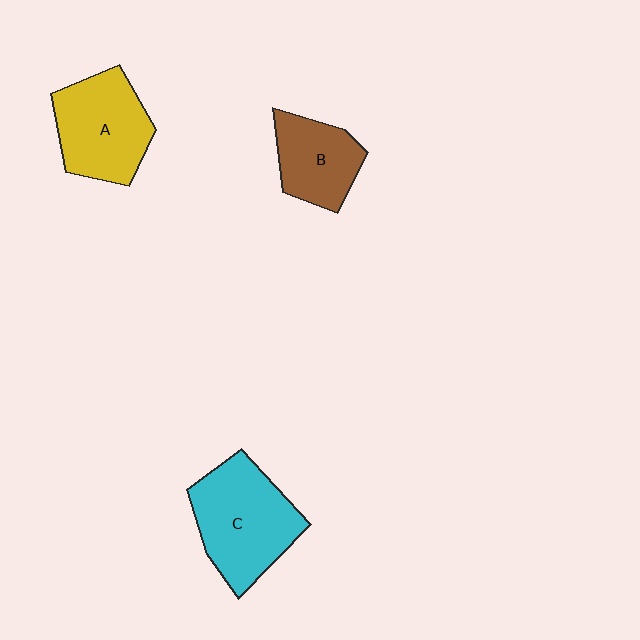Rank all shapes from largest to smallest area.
From largest to smallest: C (cyan), A (yellow), B (brown).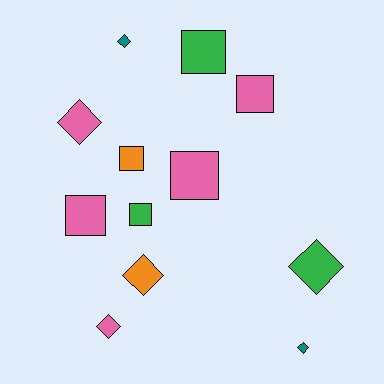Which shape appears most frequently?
Square, with 6 objects.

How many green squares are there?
There are 2 green squares.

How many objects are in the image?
There are 12 objects.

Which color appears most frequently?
Pink, with 5 objects.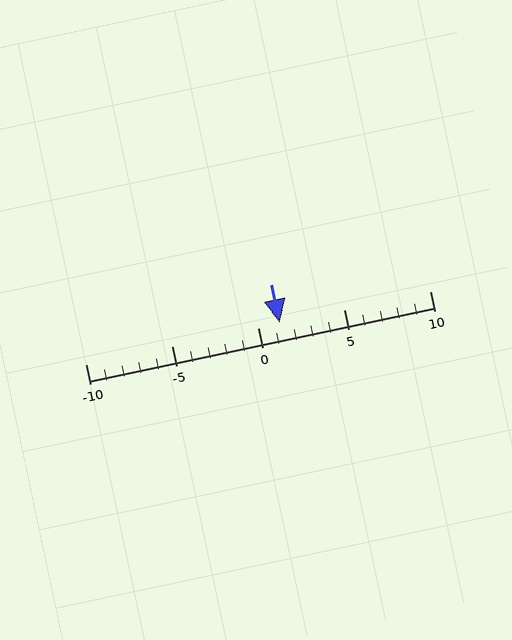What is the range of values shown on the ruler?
The ruler shows values from -10 to 10.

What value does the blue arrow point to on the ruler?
The blue arrow points to approximately 1.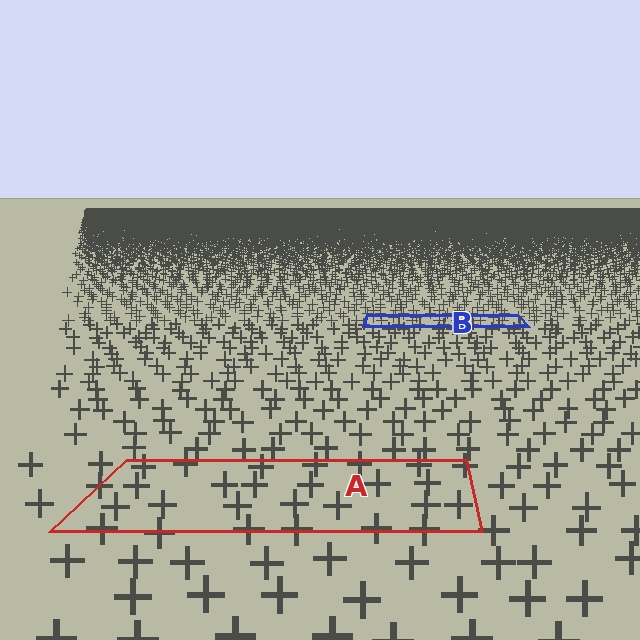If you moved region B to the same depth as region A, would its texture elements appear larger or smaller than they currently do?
They would appear larger. At a closer depth, the same texture elements are projected at a bigger on-screen size.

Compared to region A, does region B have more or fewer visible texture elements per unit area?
Region B has more texture elements per unit area — they are packed more densely because it is farther away.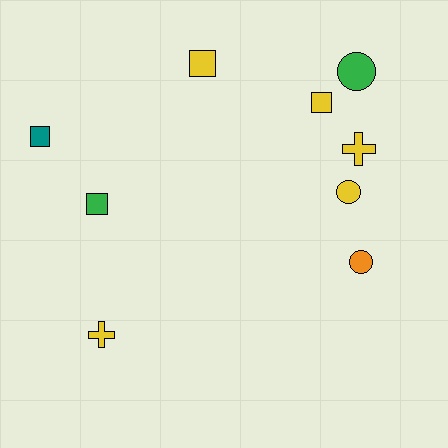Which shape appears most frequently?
Square, with 4 objects.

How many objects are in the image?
There are 9 objects.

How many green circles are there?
There is 1 green circle.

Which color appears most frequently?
Yellow, with 5 objects.